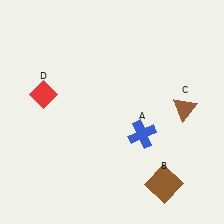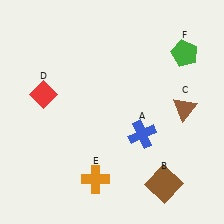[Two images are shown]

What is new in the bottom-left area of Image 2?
An orange cross (E) was added in the bottom-left area of Image 2.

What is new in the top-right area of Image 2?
A green pentagon (F) was added in the top-right area of Image 2.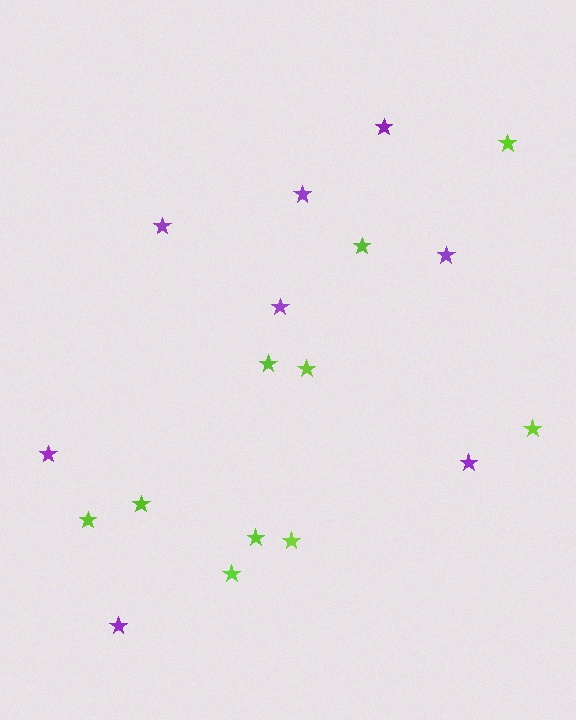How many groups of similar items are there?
There are 2 groups: one group of purple stars (8) and one group of lime stars (10).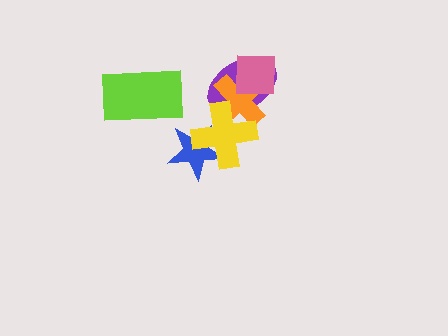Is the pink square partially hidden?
No, no other shape covers it.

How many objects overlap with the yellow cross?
3 objects overlap with the yellow cross.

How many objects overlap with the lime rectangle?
0 objects overlap with the lime rectangle.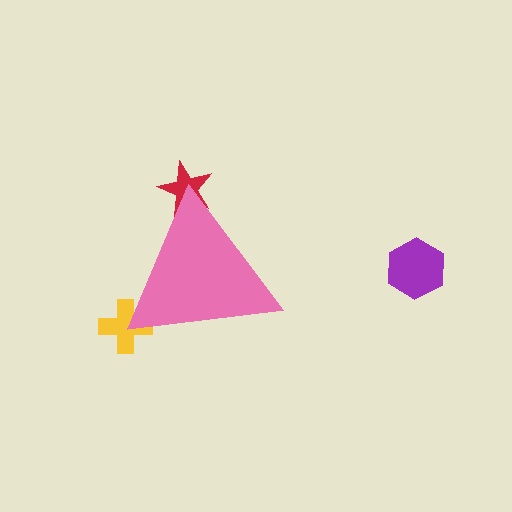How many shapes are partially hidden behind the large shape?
2 shapes are partially hidden.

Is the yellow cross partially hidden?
Yes, the yellow cross is partially hidden behind the pink triangle.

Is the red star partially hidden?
Yes, the red star is partially hidden behind the pink triangle.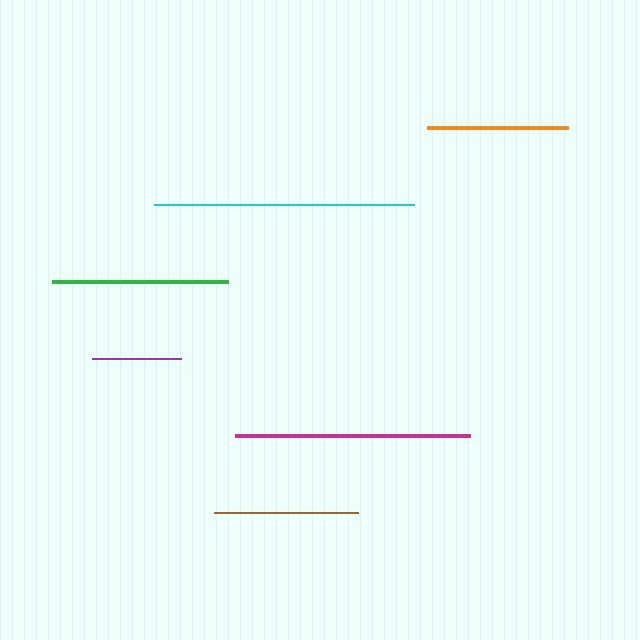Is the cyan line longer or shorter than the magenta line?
The cyan line is longer than the magenta line.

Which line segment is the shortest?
The purple line is the shortest at approximately 89 pixels.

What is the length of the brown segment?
The brown segment is approximately 144 pixels long.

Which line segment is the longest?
The cyan line is the longest at approximately 260 pixels.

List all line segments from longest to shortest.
From longest to shortest: cyan, magenta, green, brown, orange, purple.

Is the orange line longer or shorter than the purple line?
The orange line is longer than the purple line.